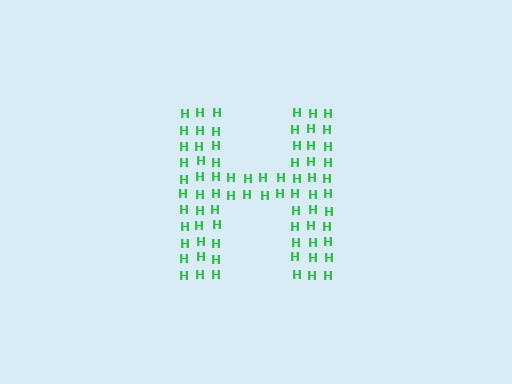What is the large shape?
The large shape is the letter H.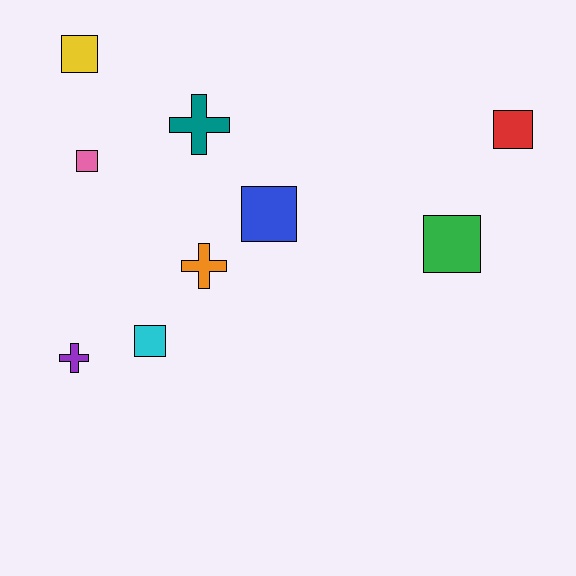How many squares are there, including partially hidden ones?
There are 6 squares.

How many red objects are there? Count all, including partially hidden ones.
There is 1 red object.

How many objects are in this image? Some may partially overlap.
There are 9 objects.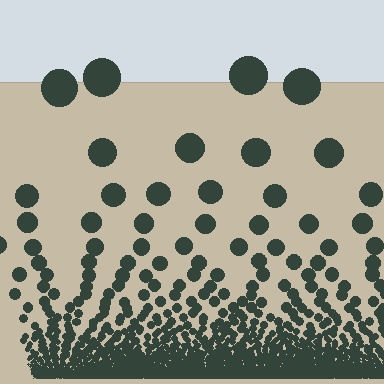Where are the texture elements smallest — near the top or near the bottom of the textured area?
Near the bottom.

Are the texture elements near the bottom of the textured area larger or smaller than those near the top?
Smaller. The gradient is inverted — elements near the bottom are smaller and denser.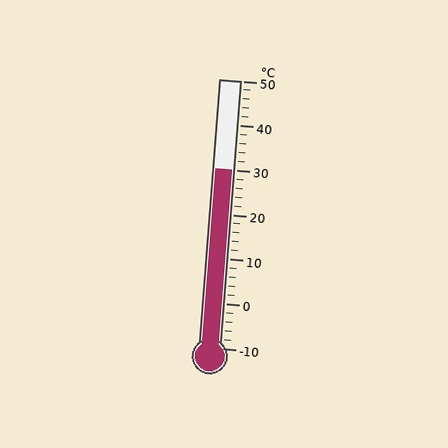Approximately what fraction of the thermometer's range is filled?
The thermometer is filled to approximately 65% of its range.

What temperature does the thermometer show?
The thermometer shows approximately 30°C.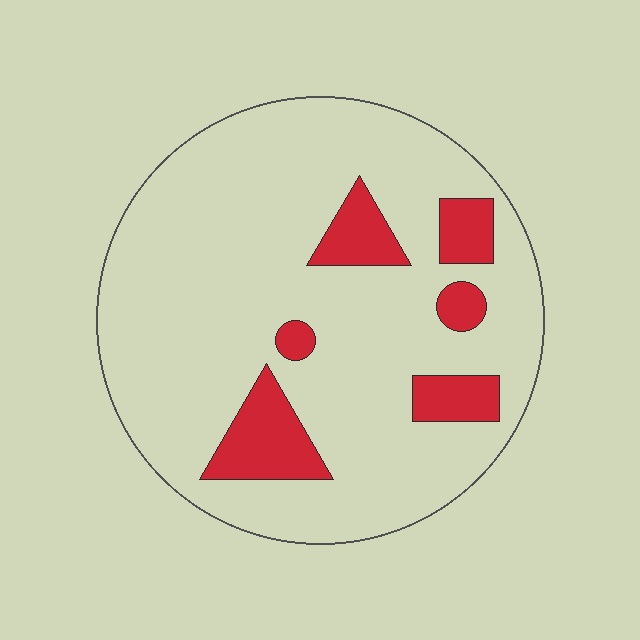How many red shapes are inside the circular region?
6.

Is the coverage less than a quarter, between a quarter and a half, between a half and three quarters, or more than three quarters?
Less than a quarter.